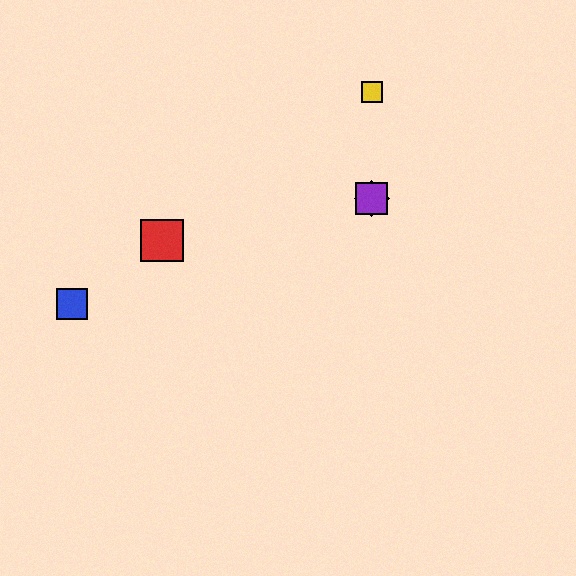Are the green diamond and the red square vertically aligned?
No, the green diamond is at x≈372 and the red square is at x≈162.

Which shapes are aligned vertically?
The green diamond, the yellow square, the purple square are aligned vertically.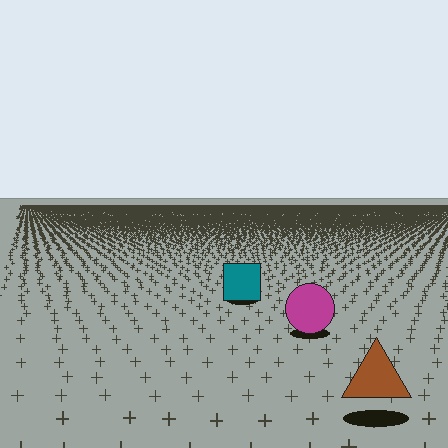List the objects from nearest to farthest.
From nearest to farthest: the brown triangle, the magenta circle, the teal square.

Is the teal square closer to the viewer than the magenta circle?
No. The magenta circle is closer — you can tell from the texture gradient: the ground texture is coarser near it.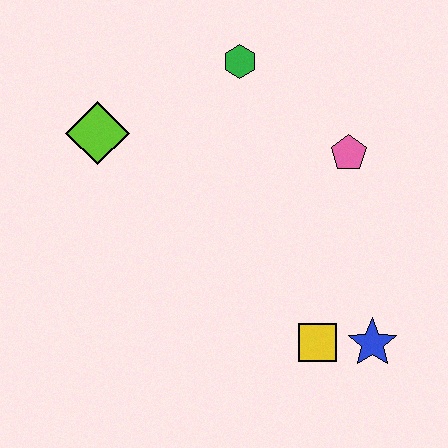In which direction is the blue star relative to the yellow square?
The blue star is to the right of the yellow square.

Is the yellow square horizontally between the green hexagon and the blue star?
Yes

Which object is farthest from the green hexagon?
The blue star is farthest from the green hexagon.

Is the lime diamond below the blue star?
No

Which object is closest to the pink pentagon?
The green hexagon is closest to the pink pentagon.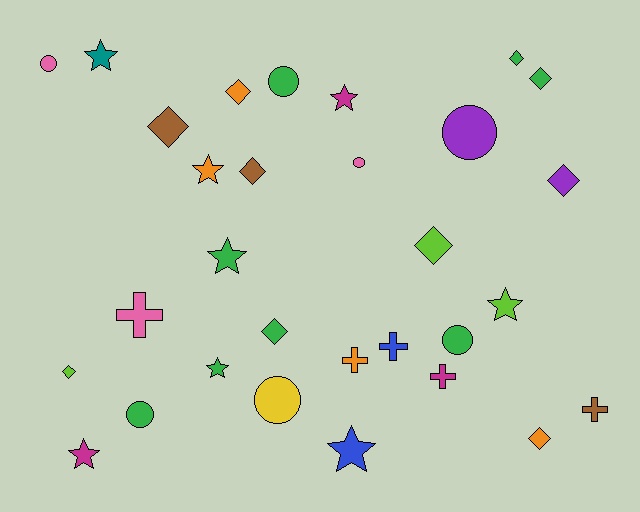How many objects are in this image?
There are 30 objects.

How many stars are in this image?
There are 8 stars.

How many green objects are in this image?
There are 8 green objects.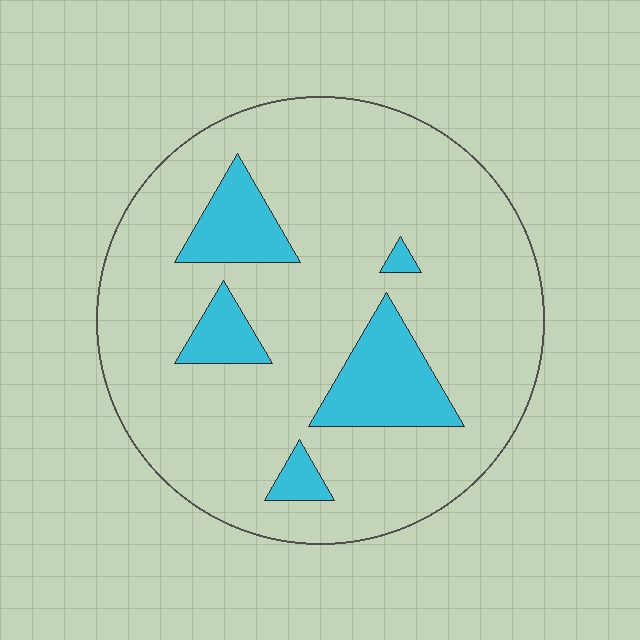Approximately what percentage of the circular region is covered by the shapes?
Approximately 15%.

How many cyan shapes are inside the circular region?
5.